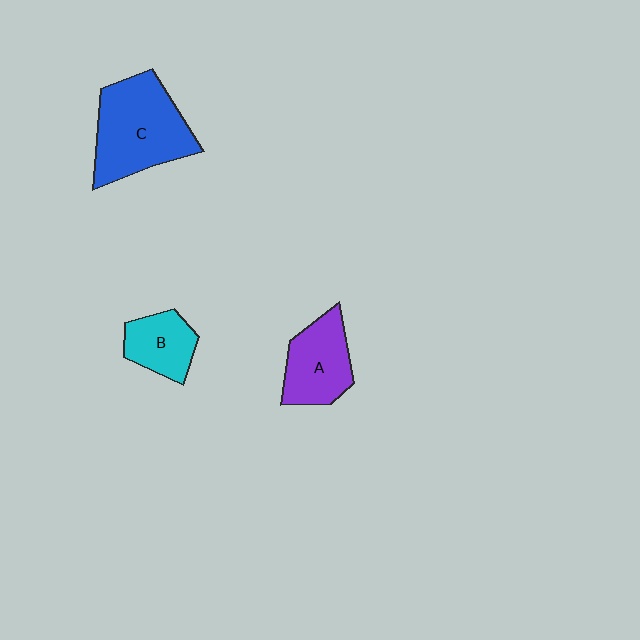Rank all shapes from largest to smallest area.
From largest to smallest: C (blue), A (purple), B (cyan).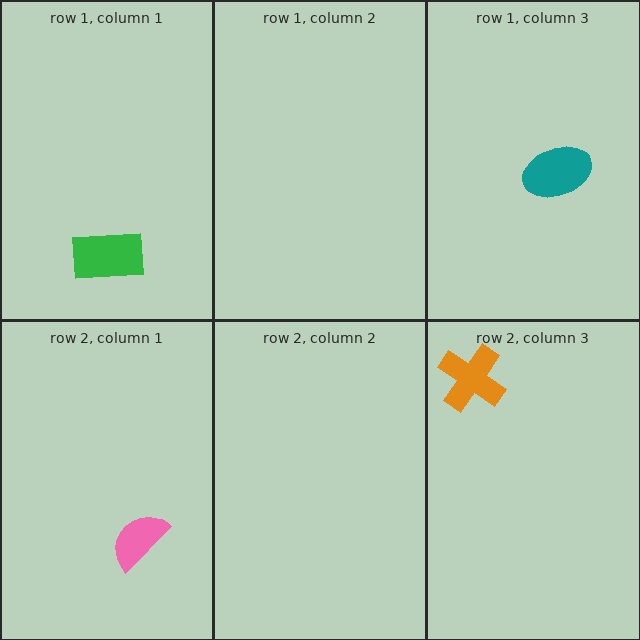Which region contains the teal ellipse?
The row 1, column 3 region.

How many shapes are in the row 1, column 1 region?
1.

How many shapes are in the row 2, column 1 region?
1.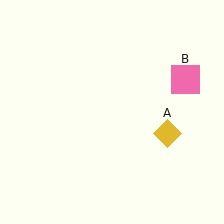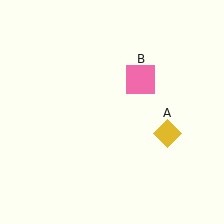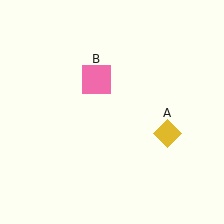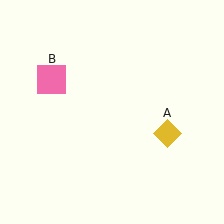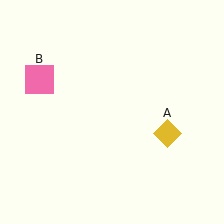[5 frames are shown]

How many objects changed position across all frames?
1 object changed position: pink square (object B).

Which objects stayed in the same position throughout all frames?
Yellow diamond (object A) remained stationary.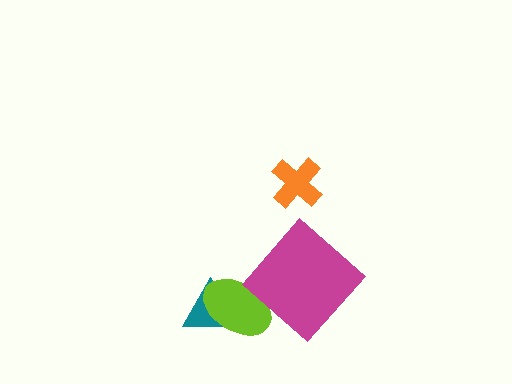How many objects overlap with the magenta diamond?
1 object overlaps with the magenta diamond.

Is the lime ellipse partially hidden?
Yes, it is partially covered by another shape.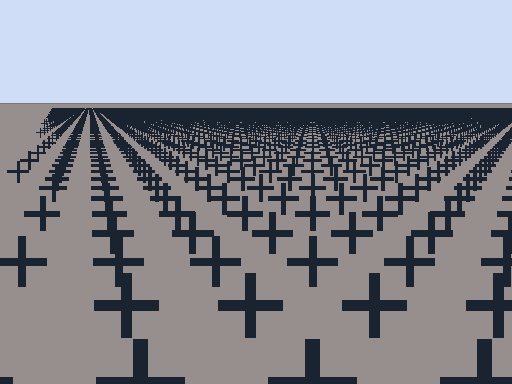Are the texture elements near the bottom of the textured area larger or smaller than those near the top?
Larger. Near the bottom, elements are closer to the viewer and appear at a bigger on-screen size.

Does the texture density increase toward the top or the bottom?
Density increases toward the top.